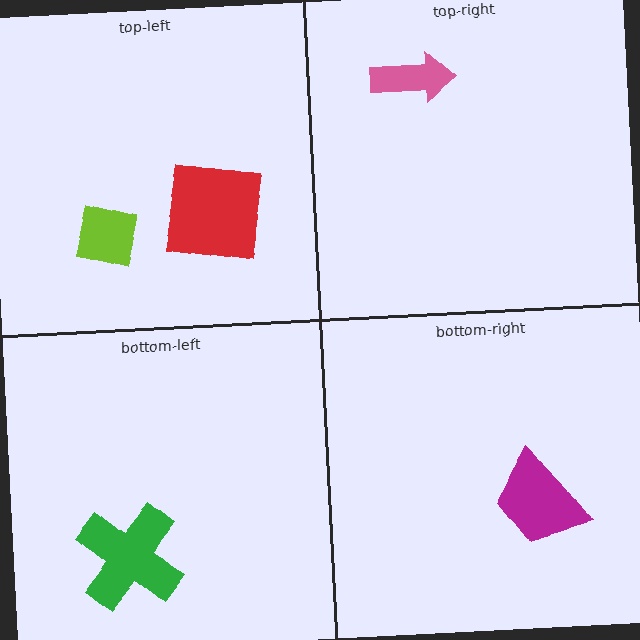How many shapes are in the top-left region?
2.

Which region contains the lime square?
The top-left region.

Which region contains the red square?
The top-left region.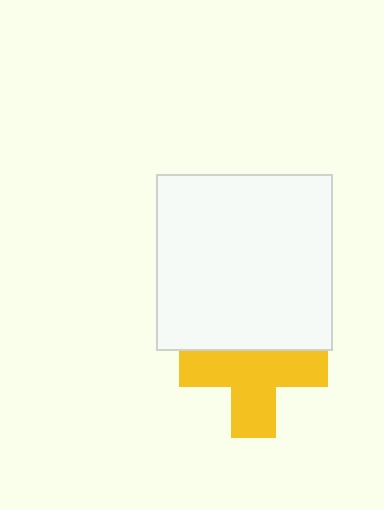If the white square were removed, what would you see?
You would see the complete yellow cross.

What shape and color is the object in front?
The object in front is a white square.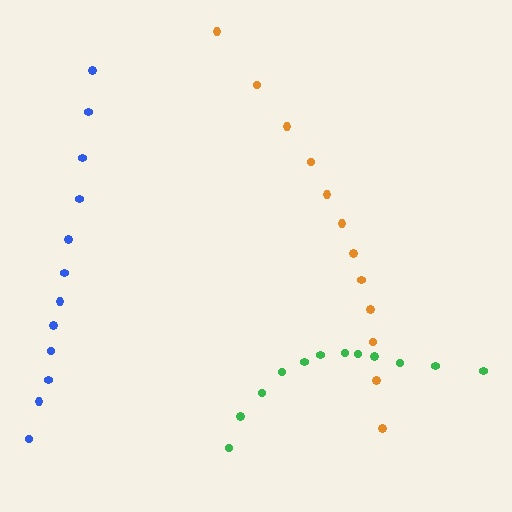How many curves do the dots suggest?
There are 3 distinct paths.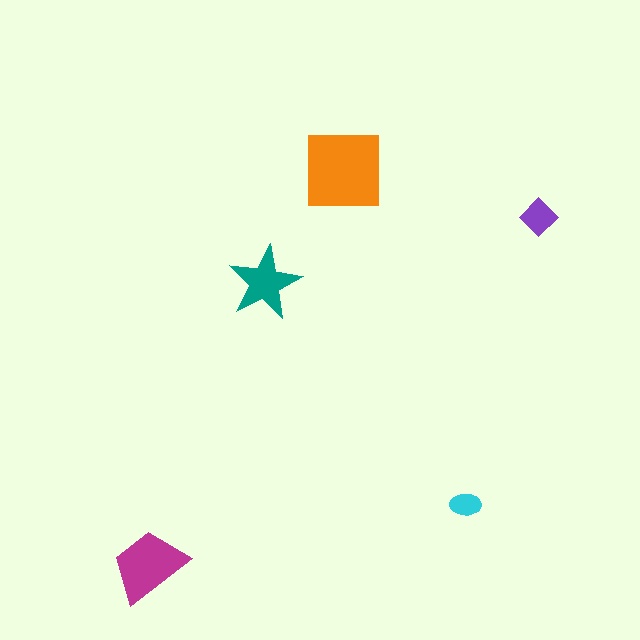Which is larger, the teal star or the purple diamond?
The teal star.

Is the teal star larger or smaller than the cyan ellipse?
Larger.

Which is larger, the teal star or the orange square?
The orange square.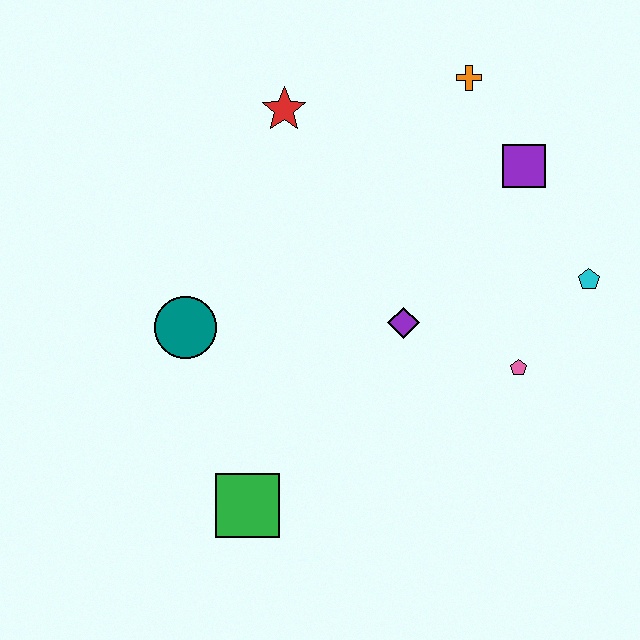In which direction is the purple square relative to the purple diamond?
The purple square is above the purple diamond.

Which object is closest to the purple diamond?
The pink pentagon is closest to the purple diamond.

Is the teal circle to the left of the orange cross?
Yes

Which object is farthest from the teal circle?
The cyan pentagon is farthest from the teal circle.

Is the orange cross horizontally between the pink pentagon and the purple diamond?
Yes